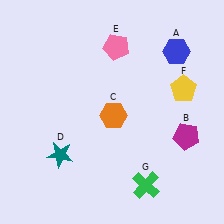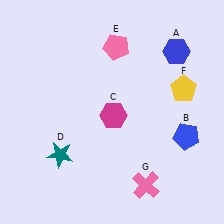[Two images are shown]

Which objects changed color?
B changed from magenta to blue. C changed from orange to magenta. G changed from green to pink.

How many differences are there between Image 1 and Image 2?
There are 3 differences between the two images.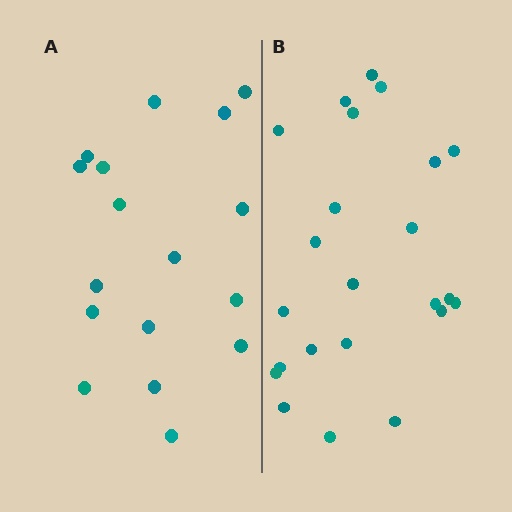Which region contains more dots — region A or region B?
Region B (the right region) has more dots.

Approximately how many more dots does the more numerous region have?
Region B has about 6 more dots than region A.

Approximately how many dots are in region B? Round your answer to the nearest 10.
About 20 dots. (The exact count is 23, which rounds to 20.)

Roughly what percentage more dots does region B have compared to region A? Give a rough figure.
About 35% more.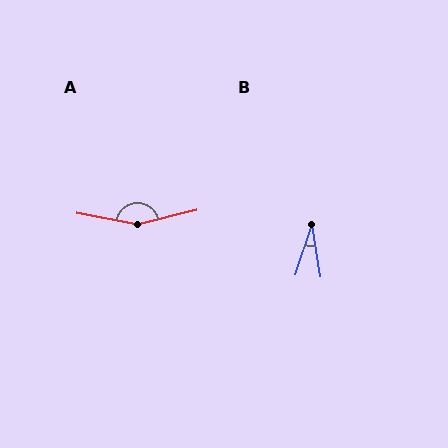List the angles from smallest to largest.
B (28°), A (156°).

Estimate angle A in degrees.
Approximately 156 degrees.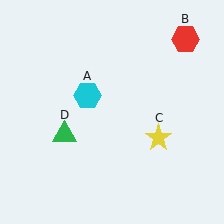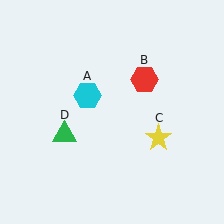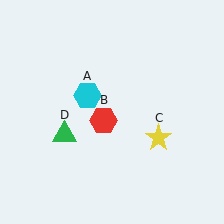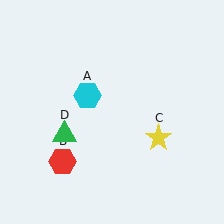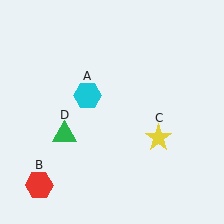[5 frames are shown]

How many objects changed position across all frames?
1 object changed position: red hexagon (object B).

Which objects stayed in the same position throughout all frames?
Cyan hexagon (object A) and yellow star (object C) and green triangle (object D) remained stationary.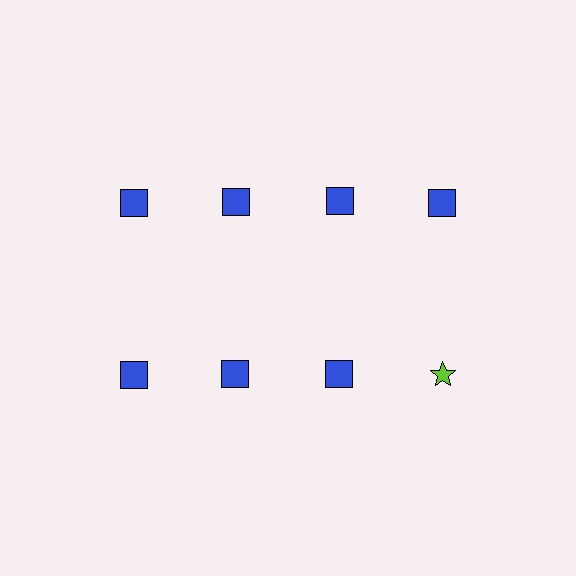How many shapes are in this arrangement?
There are 8 shapes arranged in a grid pattern.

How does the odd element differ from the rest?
It differs in both color (lime instead of blue) and shape (star instead of square).